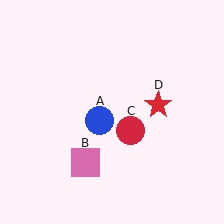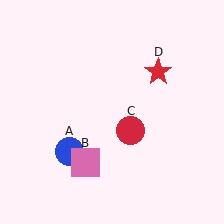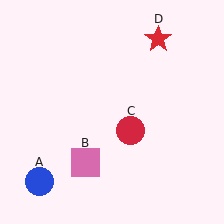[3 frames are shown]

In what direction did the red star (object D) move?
The red star (object D) moved up.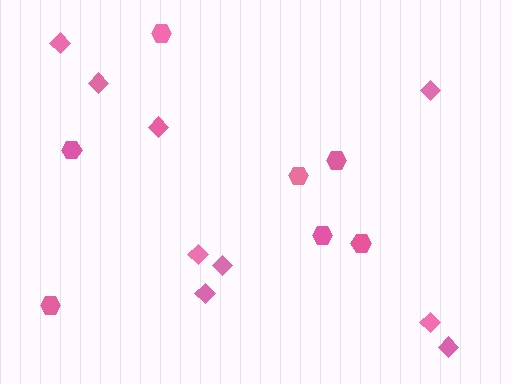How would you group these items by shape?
There are 2 groups: one group of hexagons (7) and one group of diamonds (9).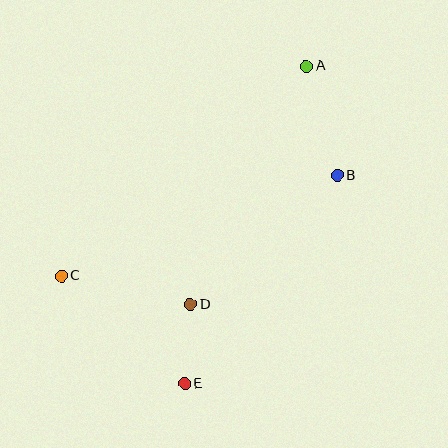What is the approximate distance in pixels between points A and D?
The distance between A and D is approximately 265 pixels.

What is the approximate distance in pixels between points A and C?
The distance between A and C is approximately 323 pixels.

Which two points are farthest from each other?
Points A and E are farthest from each other.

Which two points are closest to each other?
Points D and E are closest to each other.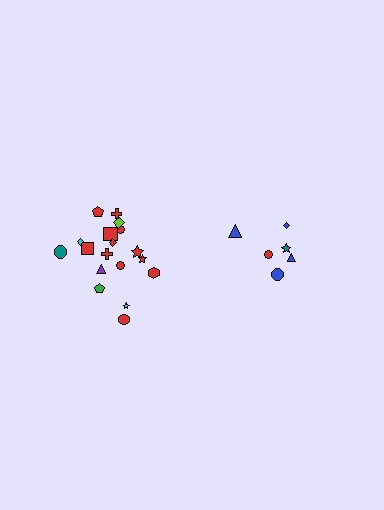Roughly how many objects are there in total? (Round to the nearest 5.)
Roughly 25 objects in total.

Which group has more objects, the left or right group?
The left group.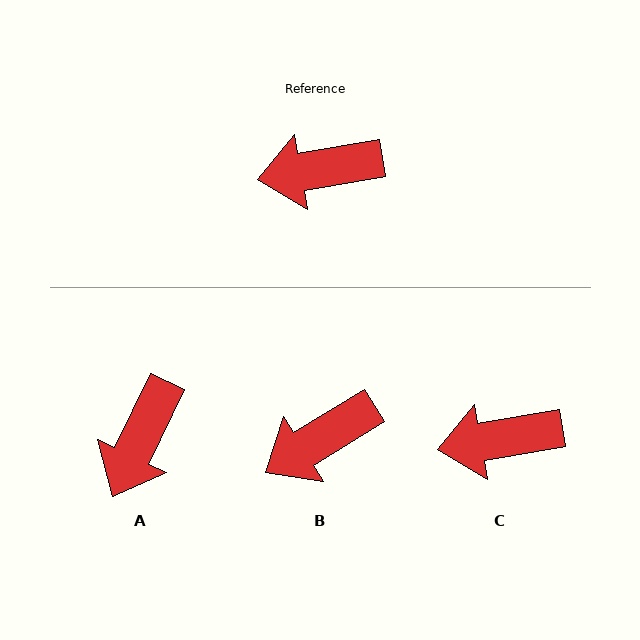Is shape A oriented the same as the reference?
No, it is off by about 54 degrees.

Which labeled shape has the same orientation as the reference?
C.